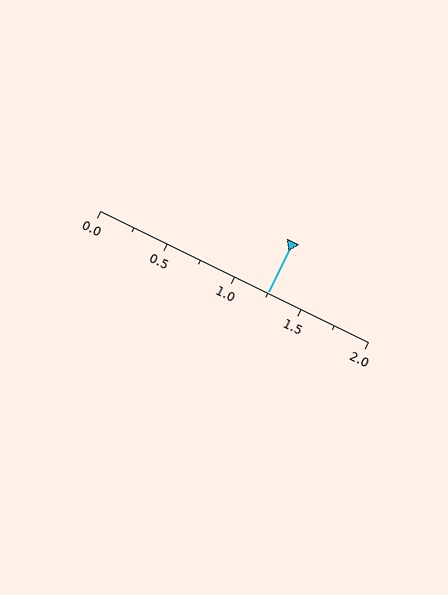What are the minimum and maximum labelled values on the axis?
The axis runs from 0.0 to 2.0.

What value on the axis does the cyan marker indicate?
The marker indicates approximately 1.25.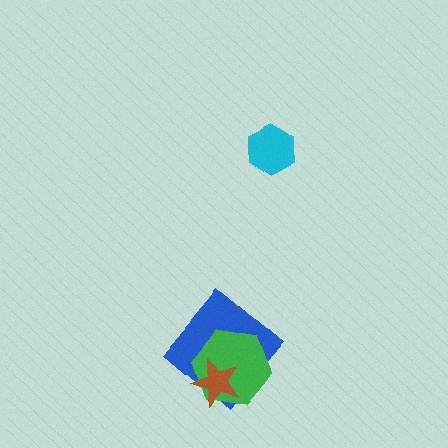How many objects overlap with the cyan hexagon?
0 objects overlap with the cyan hexagon.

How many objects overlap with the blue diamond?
2 objects overlap with the blue diamond.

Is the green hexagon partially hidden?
Yes, it is partially covered by another shape.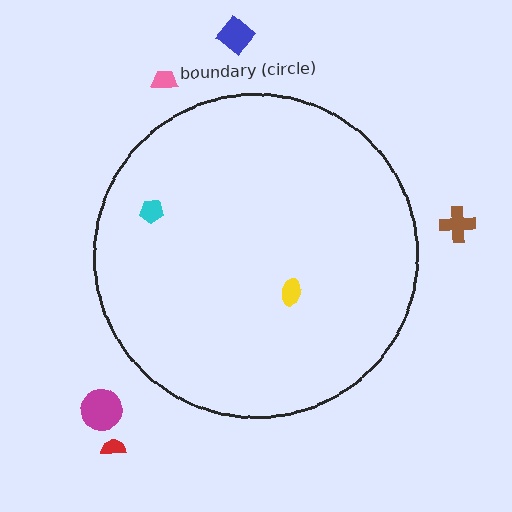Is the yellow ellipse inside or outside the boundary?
Inside.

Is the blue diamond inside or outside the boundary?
Outside.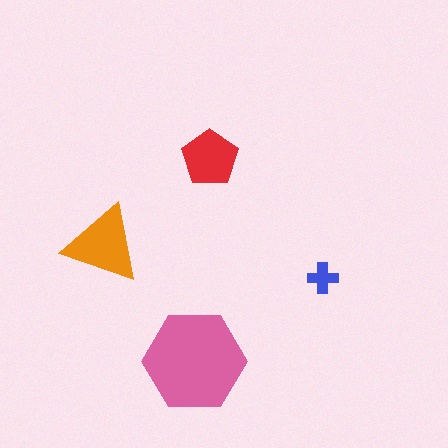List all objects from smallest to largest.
The blue cross, the red pentagon, the orange triangle, the pink hexagon.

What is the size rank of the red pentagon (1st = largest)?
3rd.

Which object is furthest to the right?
The blue cross is rightmost.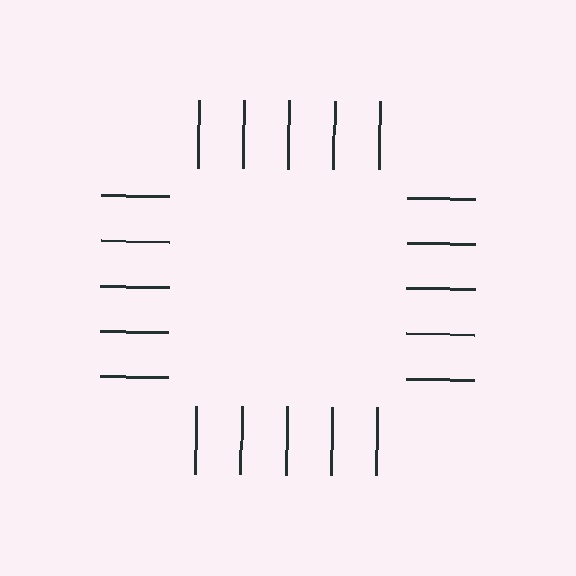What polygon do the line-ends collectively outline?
An illusory square — the line segments terminate on its edges but no continuous stroke is drawn.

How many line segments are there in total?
20 — 5 along each of the 4 edges.